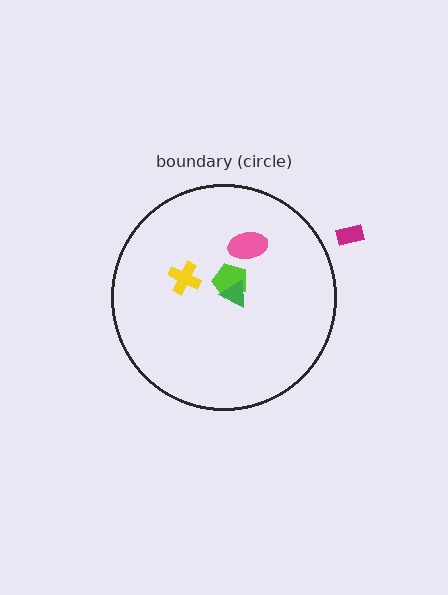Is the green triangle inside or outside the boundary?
Inside.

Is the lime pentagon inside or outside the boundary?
Inside.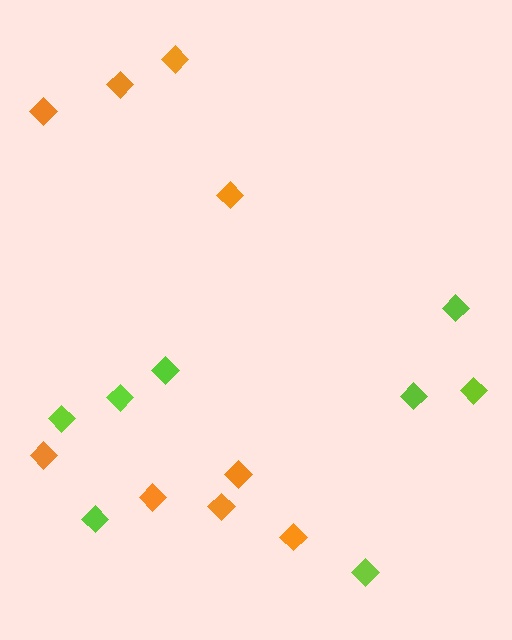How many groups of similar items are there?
There are 2 groups: one group of orange diamonds (9) and one group of lime diamonds (8).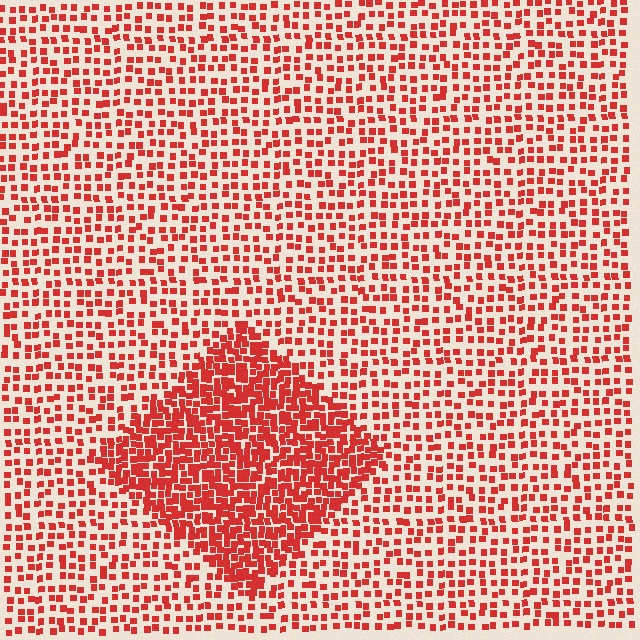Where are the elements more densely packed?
The elements are more densely packed inside the diamond boundary.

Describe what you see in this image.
The image contains small red elements arranged at two different densities. A diamond-shaped region is visible where the elements are more densely packed than the surrounding area.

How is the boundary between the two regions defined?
The boundary is defined by a change in element density (approximately 2.2x ratio). All elements are the same color, size, and shape.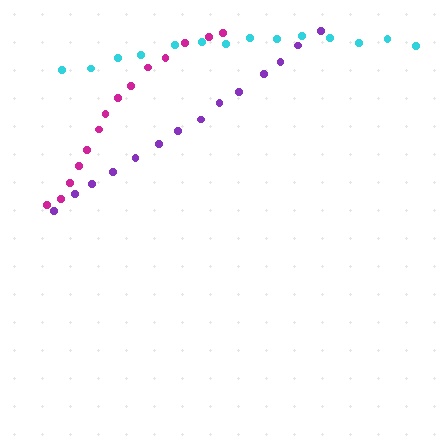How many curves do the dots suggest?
There are 3 distinct paths.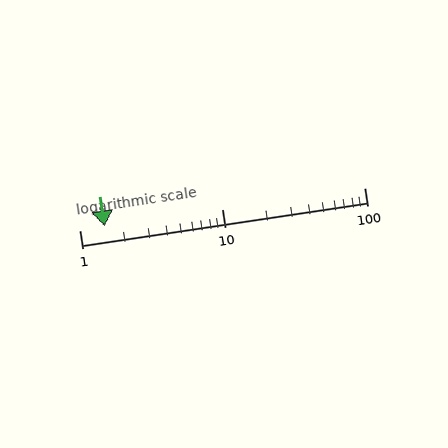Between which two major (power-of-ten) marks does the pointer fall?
The pointer is between 1 and 10.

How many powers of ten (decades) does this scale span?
The scale spans 2 decades, from 1 to 100.